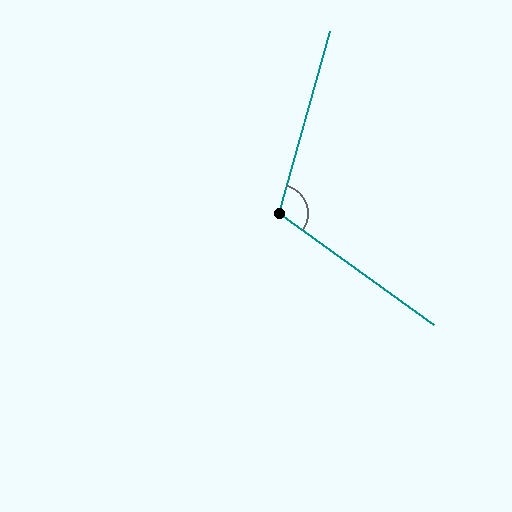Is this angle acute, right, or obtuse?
It is obtuse.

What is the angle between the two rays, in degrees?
Approximately 110 degrees.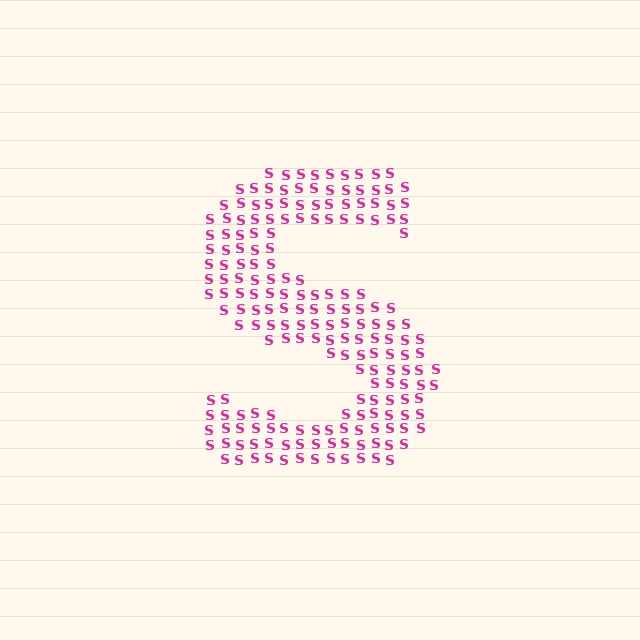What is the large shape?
The large shape is the letter S.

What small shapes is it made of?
It is made of small letter S's.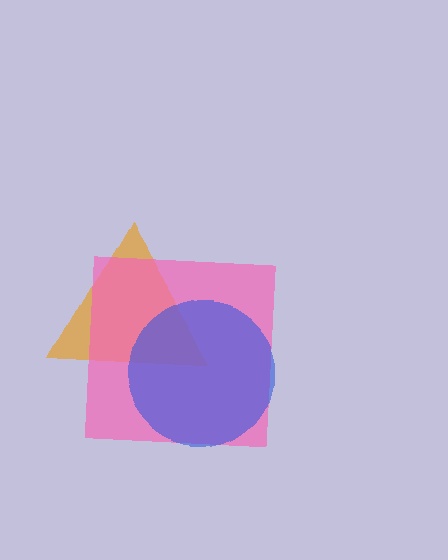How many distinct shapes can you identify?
There are 3 distinct shapes: an orange triangle, a pink square, a blue circle.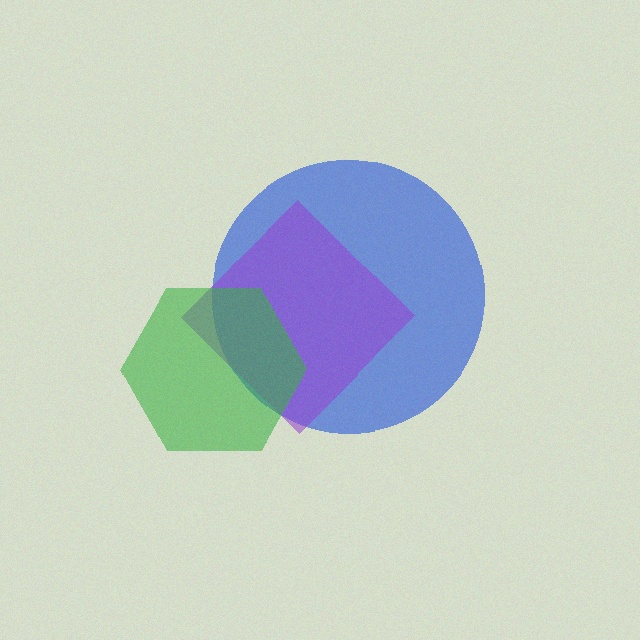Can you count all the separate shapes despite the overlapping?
Yes, there are 3 separate shapes.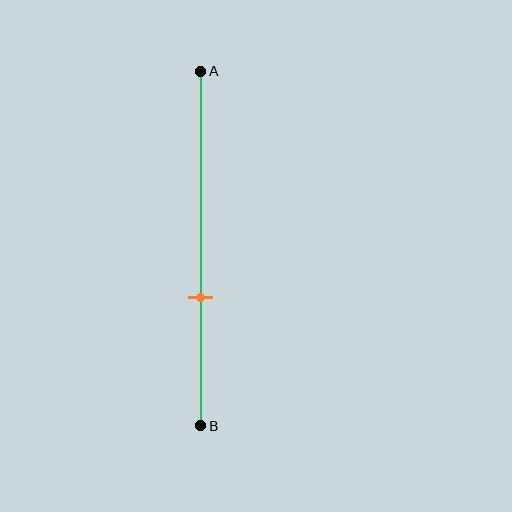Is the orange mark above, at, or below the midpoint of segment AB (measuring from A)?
The orange mark is below the midpoint of segment AB.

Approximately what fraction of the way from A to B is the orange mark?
The orange mark is approximately 65% of the way from A to B.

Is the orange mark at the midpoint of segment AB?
No, the mark is at about 65% from A, not at the 50% midpoint.